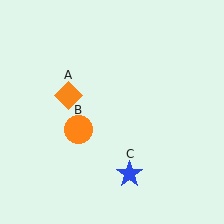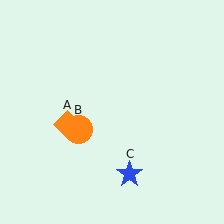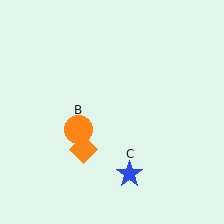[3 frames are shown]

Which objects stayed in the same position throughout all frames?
Orange circle (object B) and blue star (object C) remained stationary.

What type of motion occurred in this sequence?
The orange diamond (object A) rotated counterclockwise around the center of the scene.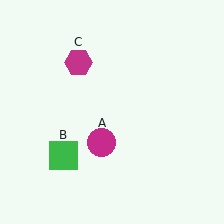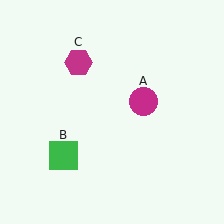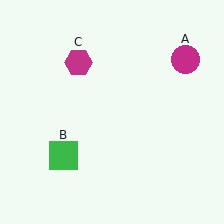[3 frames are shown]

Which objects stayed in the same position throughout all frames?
Green square (object B) and magenta hexagon (object C) remained stationary.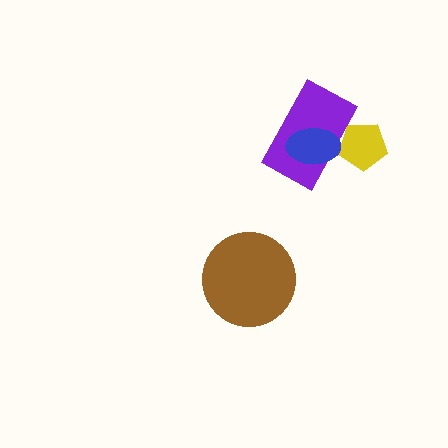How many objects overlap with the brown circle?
0 objects overlap with the brown circle.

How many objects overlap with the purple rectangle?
2 objects overlap with the purple rectangle.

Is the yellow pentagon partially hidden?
Yes, it is partially covered by another shape.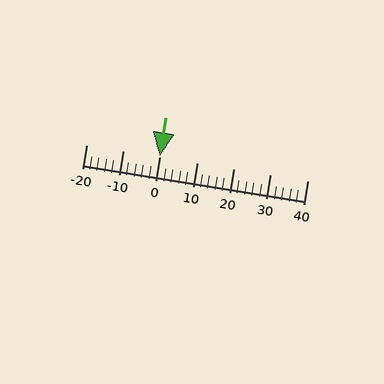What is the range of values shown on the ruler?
The ruler shows values from -20 to 40.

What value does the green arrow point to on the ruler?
The green arrow points to approximately 0.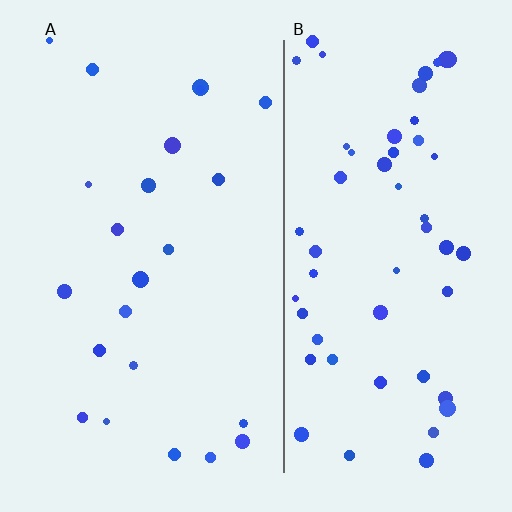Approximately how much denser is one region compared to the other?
Approximately 2.4× — region B over region A.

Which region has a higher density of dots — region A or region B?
B (the right).